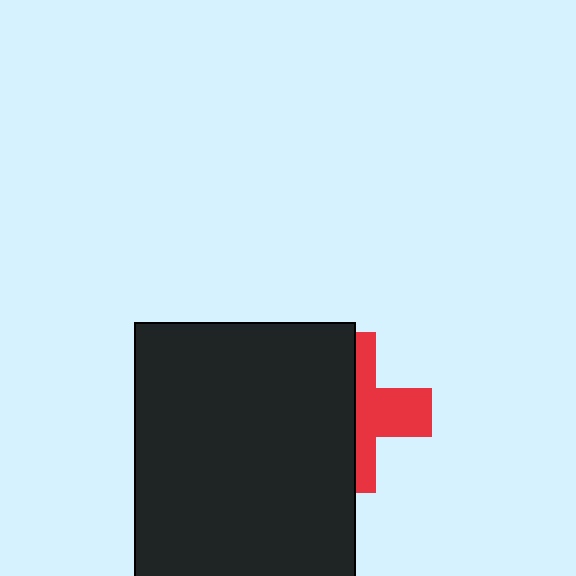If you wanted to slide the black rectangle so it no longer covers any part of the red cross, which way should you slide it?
Slide it left — that is the most direct way to separate the two shapes.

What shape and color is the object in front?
The object in front is a black rectangle.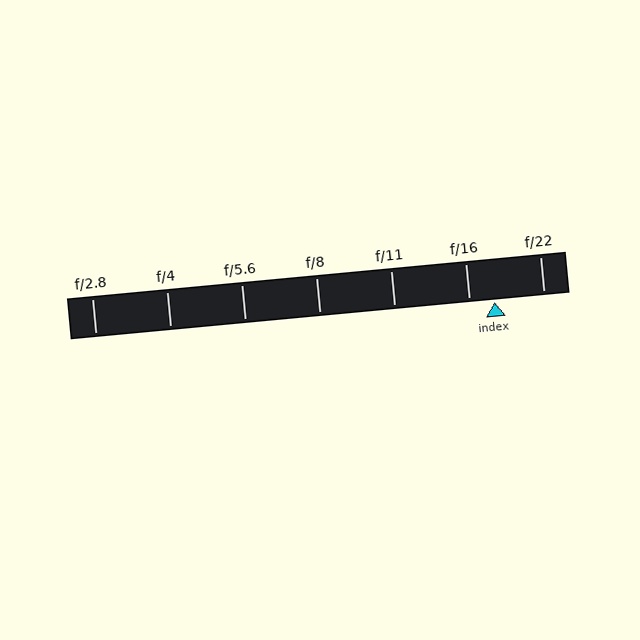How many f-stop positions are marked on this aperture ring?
There are 7 f-stop positions marked.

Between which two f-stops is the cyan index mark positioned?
The index mark is between f/16 and f/22.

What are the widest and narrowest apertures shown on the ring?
The widest aperture shown is f/2.8 and the narrowest is f/22.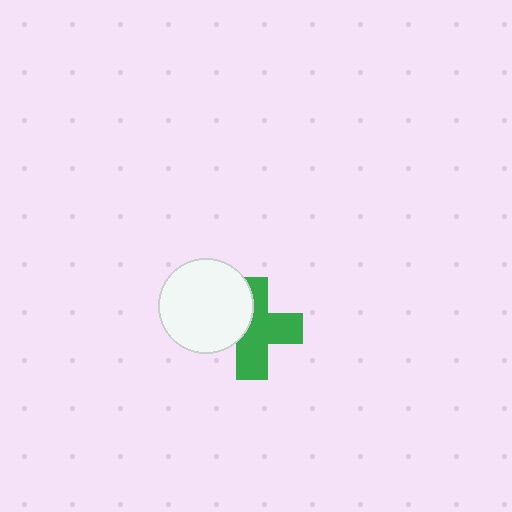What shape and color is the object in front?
The object in front is a white circle.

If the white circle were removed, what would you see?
You would see the complete green cross.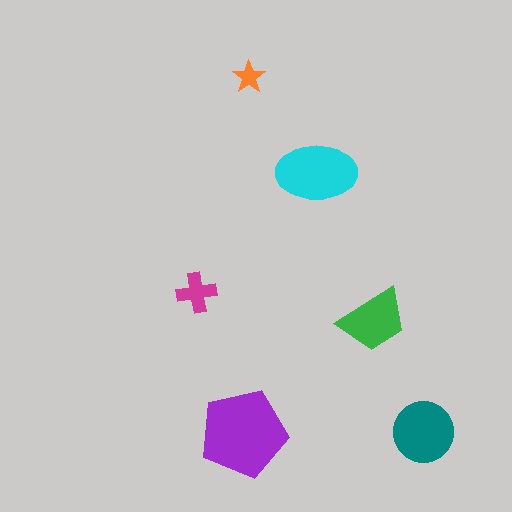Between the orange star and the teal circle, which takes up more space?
The teal circle.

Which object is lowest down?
The purple pentagon is bottommost.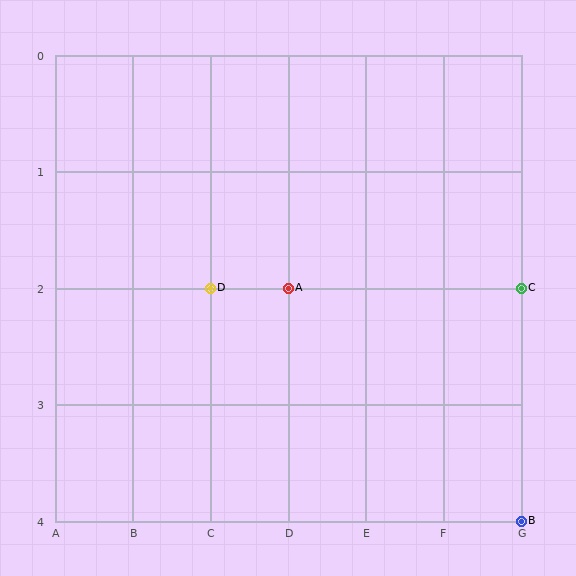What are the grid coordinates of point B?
Point B is at grid coordinates (G, 4).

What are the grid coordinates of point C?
Point C is at grid coordinates (G, 2).